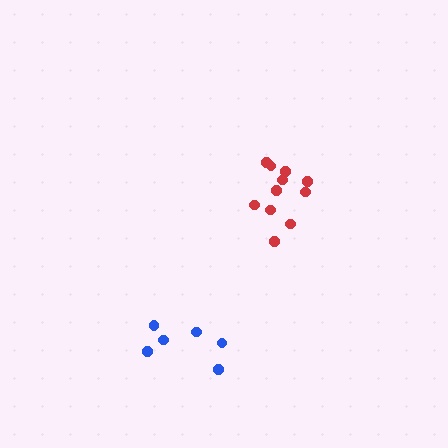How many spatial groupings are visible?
There are 2 spatial groupings.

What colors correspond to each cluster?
The clusters are colored: blue, red.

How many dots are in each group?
Group 1: 6 dots, Group 2: 11 dots (17 total).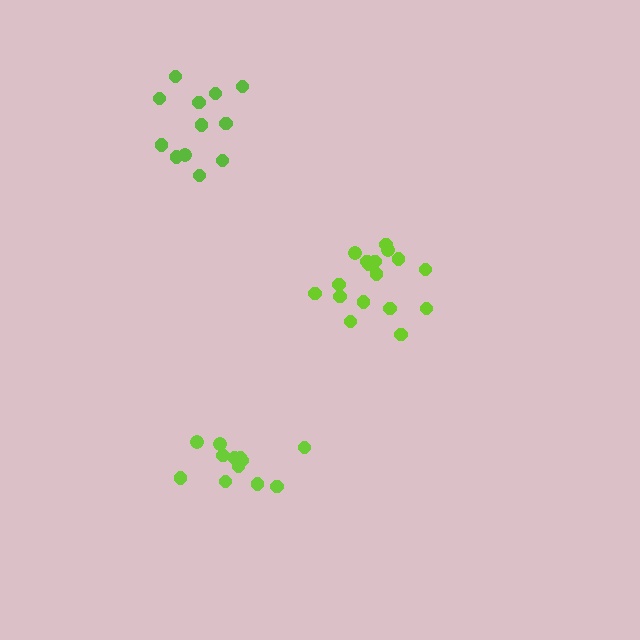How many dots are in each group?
Group 1: 17 dots, Group 2: 12 dots, Group 3: 12 dots (41 total).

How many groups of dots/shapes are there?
There are 3 groups.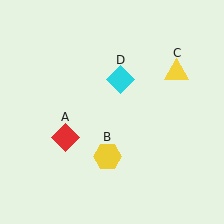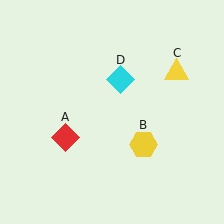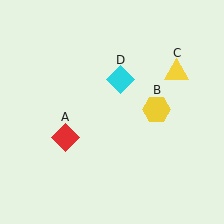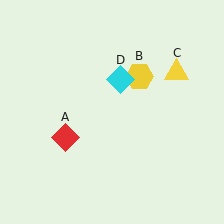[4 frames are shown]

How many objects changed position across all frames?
1 object changed position: yellow hexagon (object B).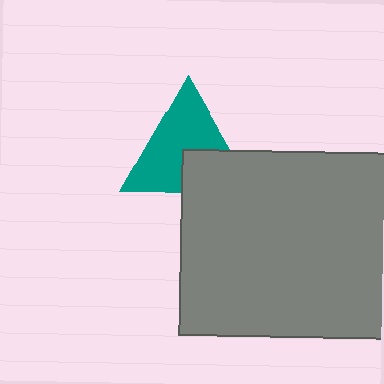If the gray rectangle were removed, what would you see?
You would see the complete teal triangle.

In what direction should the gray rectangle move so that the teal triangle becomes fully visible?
The gray rectangle should move down. That is the shortest direction to clear the overlap and leave the teal triangle fully visible.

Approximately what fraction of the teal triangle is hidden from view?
Roughly 33% of the teal triangle is hidden behind the gray rectangle.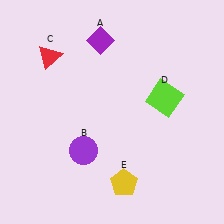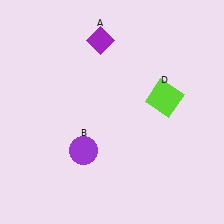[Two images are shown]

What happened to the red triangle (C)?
The red triangle (C) was removed in Image 2. It was in the top-left area of Image 1.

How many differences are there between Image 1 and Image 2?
There are 2 differences between the two images.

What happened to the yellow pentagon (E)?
The yellow pentagon (E) was removed in Image 2. It was in the bottom-right area of Image 1.